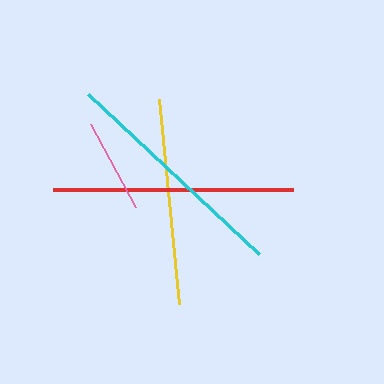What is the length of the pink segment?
The pink segment is approximately 95 pixels long.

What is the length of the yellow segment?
The yellow segment is approximately 206 pixels long.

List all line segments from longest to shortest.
From longest to shortest: red, cyan, yellow, pink.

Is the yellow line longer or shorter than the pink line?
The yellow line is longer than the pink line.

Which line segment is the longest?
The red line is the longest at approximately 240 pixels.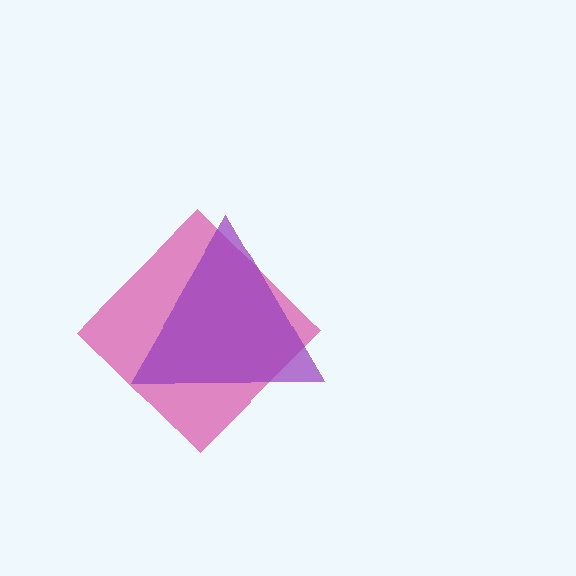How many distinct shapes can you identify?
There are 2 distinct shapes: a magenta diamond, a purple triangle.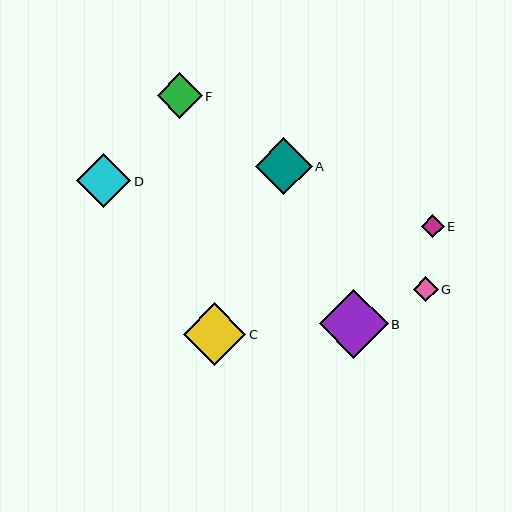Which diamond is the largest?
Diamond B is the largest with a size of approximately 69 pixels.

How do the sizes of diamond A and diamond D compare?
Diamond A and diamond D are approximately the same size.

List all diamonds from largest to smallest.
From largest to smallest: B, C, A, D, F, G, E.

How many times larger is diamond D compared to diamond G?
Diamond D is approximately 2.2 times the size of diamond G.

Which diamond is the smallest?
Diamond E is the smallest with a size of approximately 23 pixels.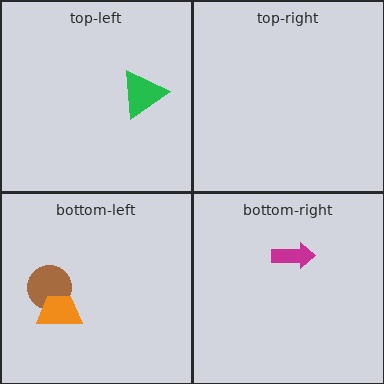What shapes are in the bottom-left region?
The brown circle, the orange trapezoid.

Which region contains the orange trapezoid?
The bottom-left region.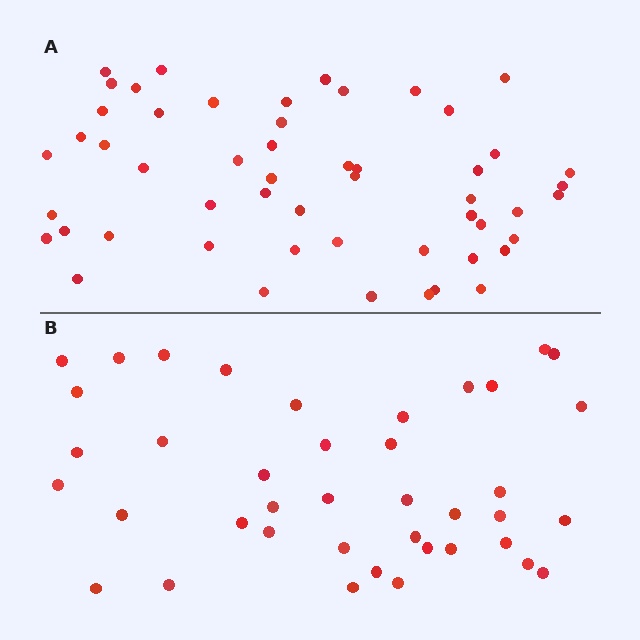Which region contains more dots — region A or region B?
Region A (the top region) has more dots.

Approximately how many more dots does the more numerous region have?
Region A has approximately 15 more dots than region B.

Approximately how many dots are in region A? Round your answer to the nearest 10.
About 50 dots. (The exact count is 53, which rounds to 50.)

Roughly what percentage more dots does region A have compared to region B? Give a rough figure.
About 30% more.